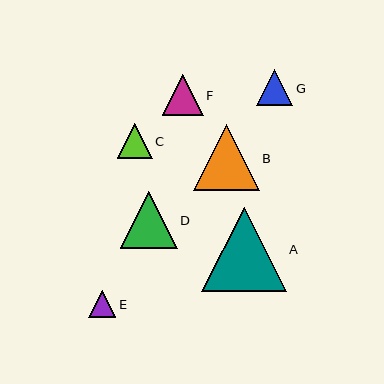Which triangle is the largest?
Triangle A is the largest with a size of approximately 85 pixels.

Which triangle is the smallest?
Triangle E is the smallest with a size of approximately 27 pixels.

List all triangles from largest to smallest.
From largest to smallest: A, B, D, F, G, C, E.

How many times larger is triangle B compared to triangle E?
Triangle B is approximately 2.4 times the size of triangle E.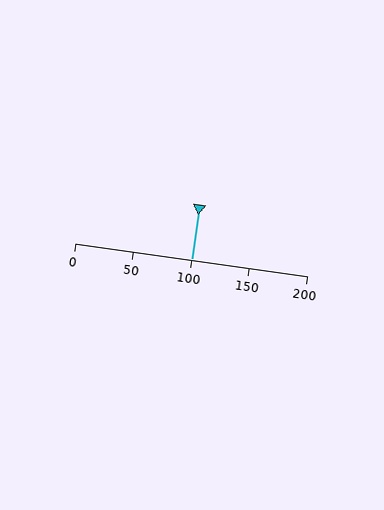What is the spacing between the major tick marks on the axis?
The major ticks are spaced 50 apart.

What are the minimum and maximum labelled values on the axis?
The axis runs from 0 to 200.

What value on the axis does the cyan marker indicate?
The marker indicates approximately 100.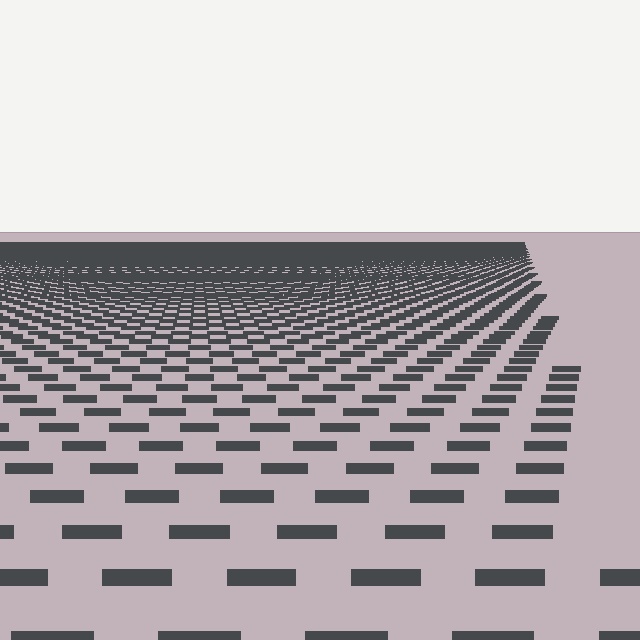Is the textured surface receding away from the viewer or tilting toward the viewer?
The surface is receding away from the viewer. Texture elements get smaller and denser toward the top.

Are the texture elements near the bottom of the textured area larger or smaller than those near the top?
Larger. Near the bottom, elements are closer to the viewer and appear at a bigger on-screen size.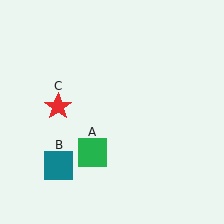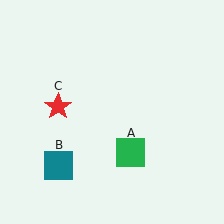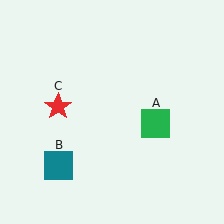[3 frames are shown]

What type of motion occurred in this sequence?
The green square (object A) rotated counterclockwise around the center of the scene.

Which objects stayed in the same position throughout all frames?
Teal square (object B) and red star (object C) remained stationary.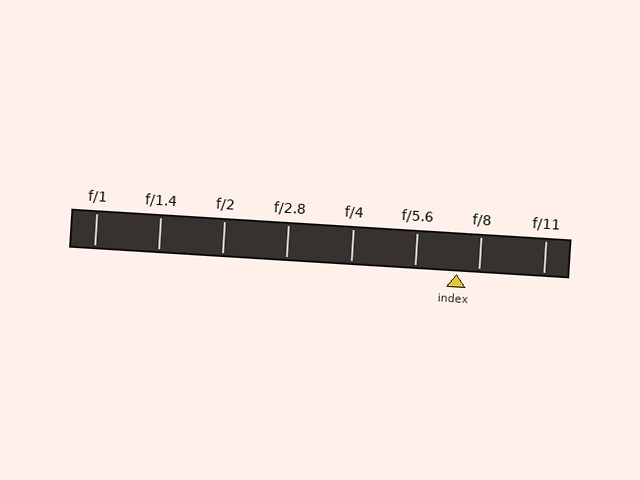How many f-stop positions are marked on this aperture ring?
There are 8 f-stop positions marked.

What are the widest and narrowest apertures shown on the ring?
The widest aperture shown is f/1 and the narrowest is f/11.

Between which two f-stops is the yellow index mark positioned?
The index mark is between f/5.6 and f/8.